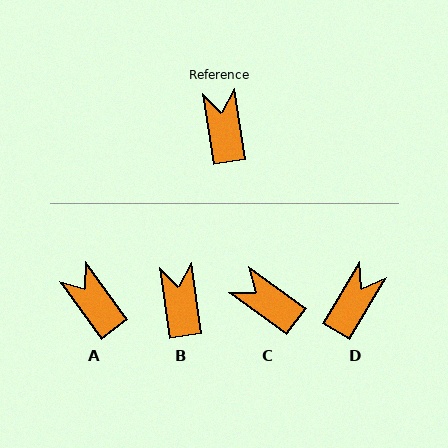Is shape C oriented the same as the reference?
No, it is off by about 45 degrees.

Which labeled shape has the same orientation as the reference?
B.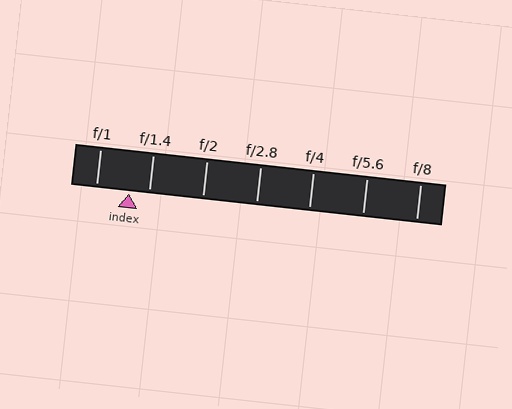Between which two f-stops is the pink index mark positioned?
The index mark is between f/1 and f/1.4.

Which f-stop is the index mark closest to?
The index mark is closest to f/1.4.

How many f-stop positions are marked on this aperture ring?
There are 7 f-stop positions marked.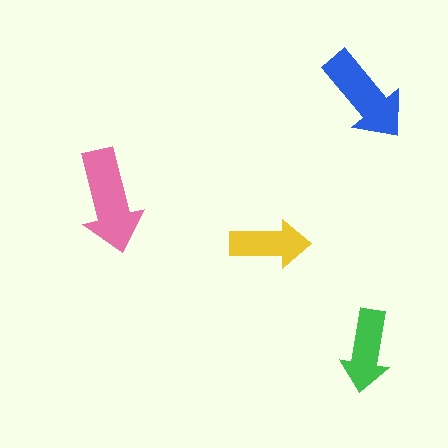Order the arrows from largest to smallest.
the pink one, the blue one, the green one, the yellow one.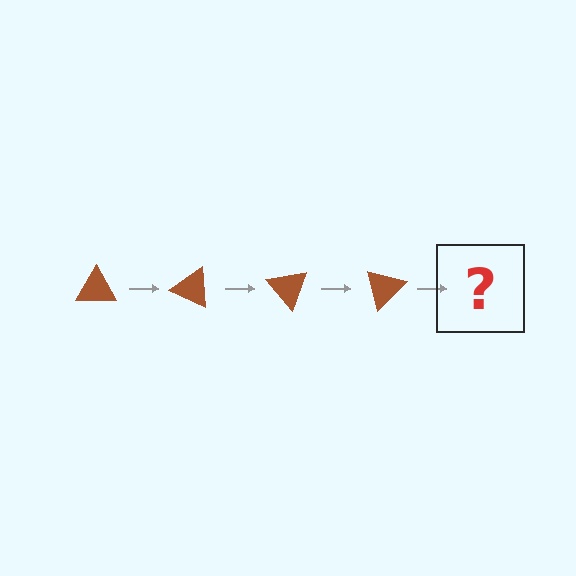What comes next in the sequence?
The next element should be a brown triangle rotated 100 degrees.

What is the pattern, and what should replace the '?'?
The pattern is that the triangle rotates 25 degrees each step. The '?' should be a brown triangle rotated 100 degrees.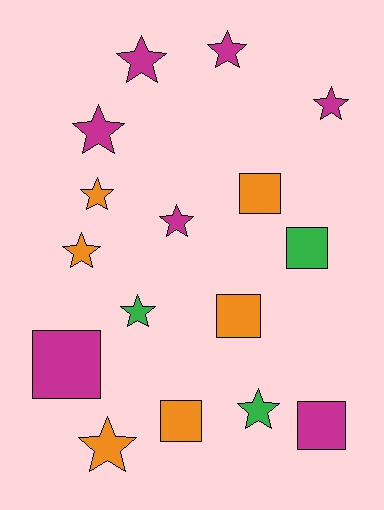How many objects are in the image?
There are 16 objects.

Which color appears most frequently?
Magenta, with 7 objects.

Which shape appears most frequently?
Star, with 10 objects.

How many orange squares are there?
There are 3 orange squares.